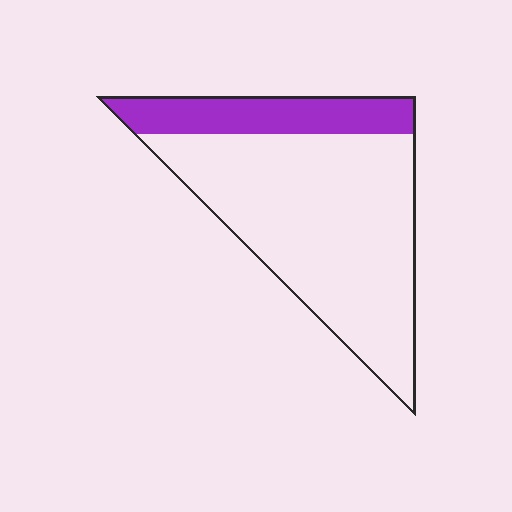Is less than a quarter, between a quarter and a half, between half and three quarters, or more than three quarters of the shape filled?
Less than a quarter.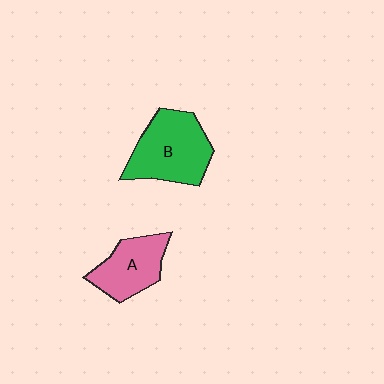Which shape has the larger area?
Shape B (green).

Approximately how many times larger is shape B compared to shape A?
Approximately 1.4 times.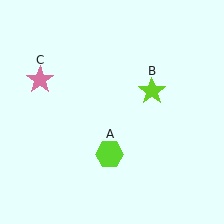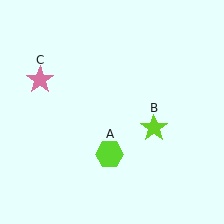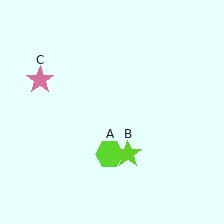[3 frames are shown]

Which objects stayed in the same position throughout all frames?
Lime hexagon (object A) and pink star (object C) remained stationary.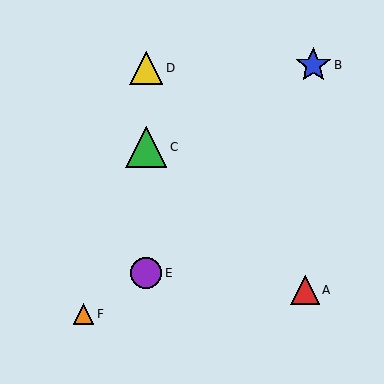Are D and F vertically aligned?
No, D is at x≈146 and F is at x≈84.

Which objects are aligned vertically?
Objects C, D, E are aligned vertically.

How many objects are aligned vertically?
3 objects (C, D, E) are aligned vertically.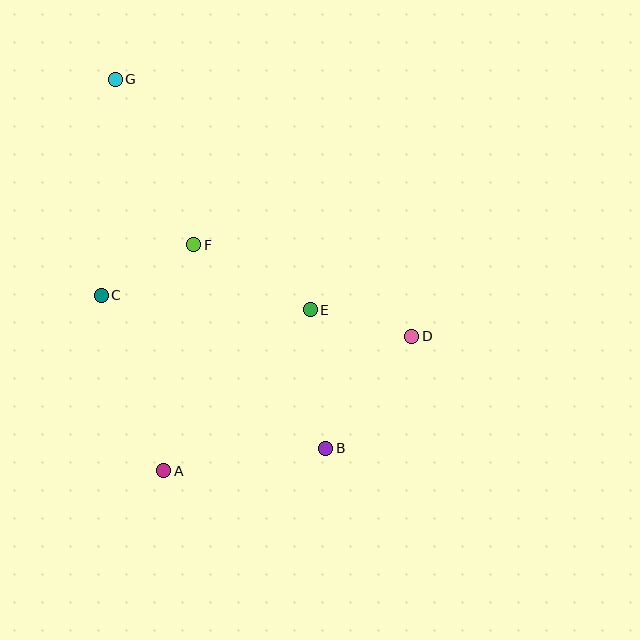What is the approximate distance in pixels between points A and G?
The distance between A and G is approximately 395 pixels.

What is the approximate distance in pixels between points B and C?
The distance between B and C is approximately 272 pixels.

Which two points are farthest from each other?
Points B and G are farthest from each other.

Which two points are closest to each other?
Points D and E are closest to each other.